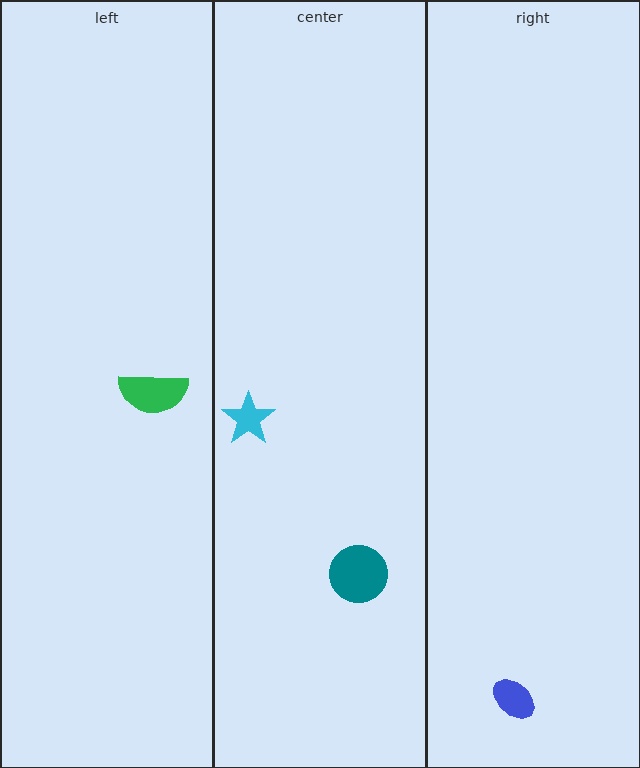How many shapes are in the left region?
1.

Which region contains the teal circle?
The center region.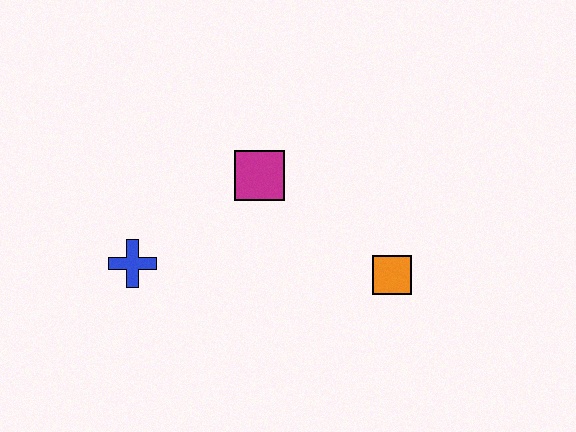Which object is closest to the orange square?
The magenta square is closest to the orange square.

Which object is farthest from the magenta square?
The orange square is farthest from the magenta square.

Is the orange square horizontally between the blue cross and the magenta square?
No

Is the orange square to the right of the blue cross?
Yes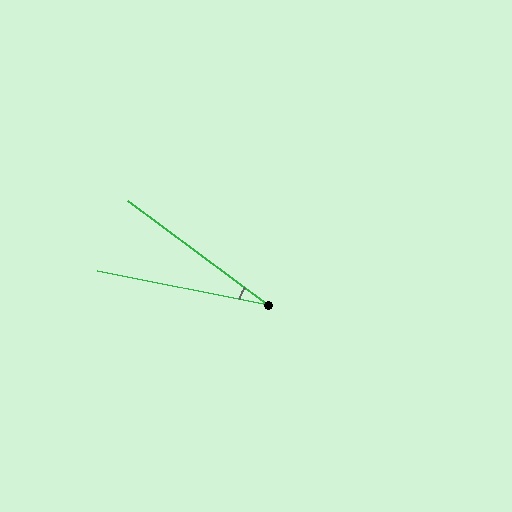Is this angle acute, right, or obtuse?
It is acute.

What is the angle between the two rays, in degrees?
Approximately 26 degrees.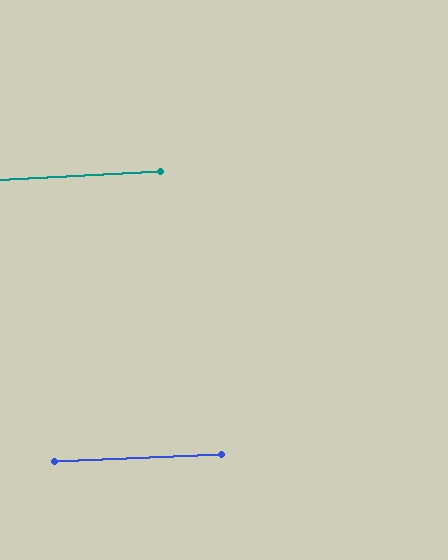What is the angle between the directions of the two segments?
Approximately 0 degrees.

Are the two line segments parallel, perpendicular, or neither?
Parallel — their directions differ by only 0.4°.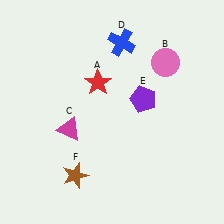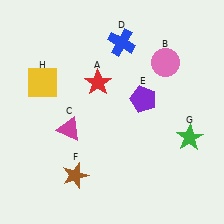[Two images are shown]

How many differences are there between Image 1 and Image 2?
There are 2 differences between the two images.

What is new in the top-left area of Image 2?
A yellow square (H) was added in the top-left area of Image 2.